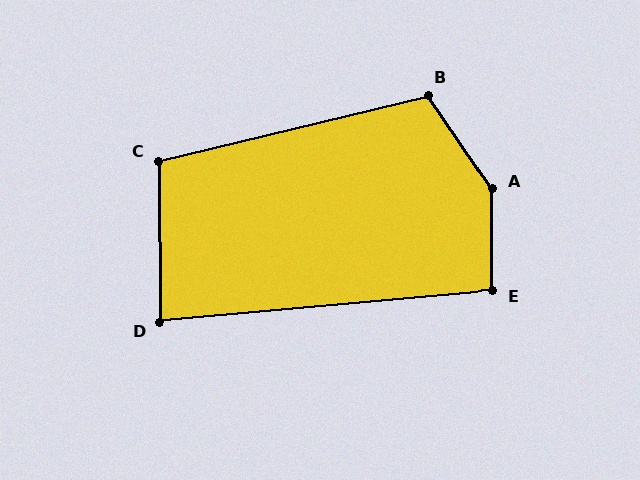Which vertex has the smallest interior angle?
D, at approximately 85 degrees.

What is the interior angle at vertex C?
Approximately 103 degrees (obtuse).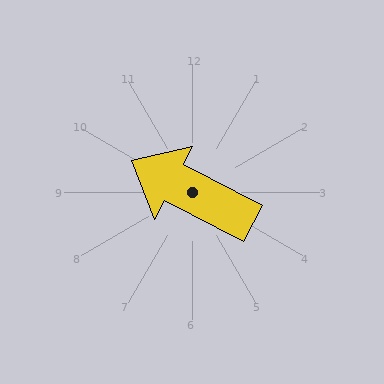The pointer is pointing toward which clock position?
Roughly 10 o'clock.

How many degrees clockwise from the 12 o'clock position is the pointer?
Approximately 297 degrees.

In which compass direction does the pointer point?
Northwest.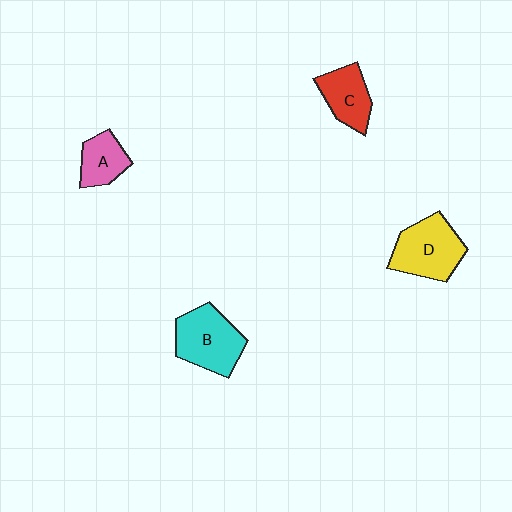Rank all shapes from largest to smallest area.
From largest to smallest: B (cyan), D (yellow), C (red), A (pink).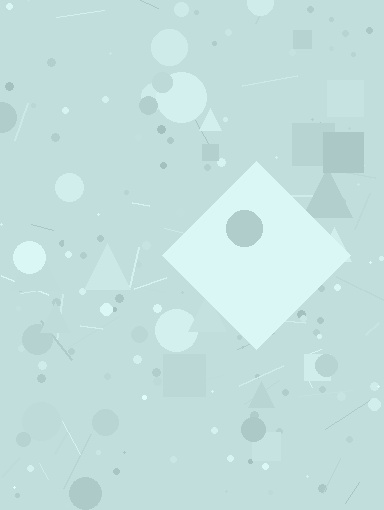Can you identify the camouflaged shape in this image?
The camouflaged shape is a diamond.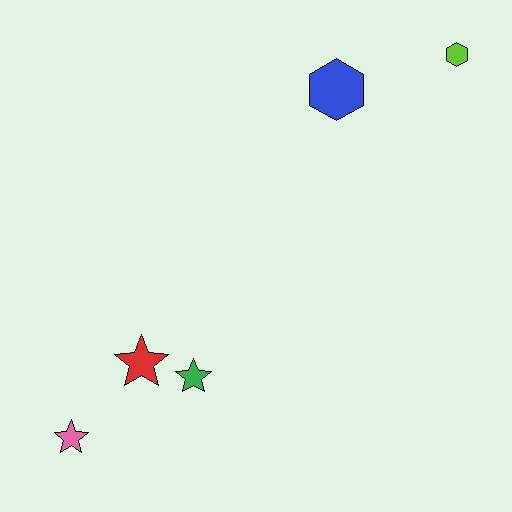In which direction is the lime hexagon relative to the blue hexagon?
The lime hexagon is to the right of the blue hexagon.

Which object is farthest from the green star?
The lime hexagon is farthest from the green star.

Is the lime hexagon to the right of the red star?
Yes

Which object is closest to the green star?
The red star is closest to the green star.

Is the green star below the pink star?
No